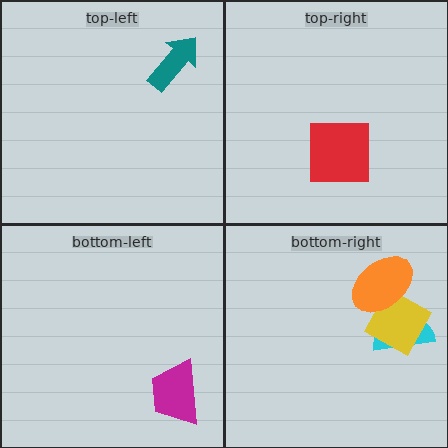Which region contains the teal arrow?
The top-left region.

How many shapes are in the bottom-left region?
1.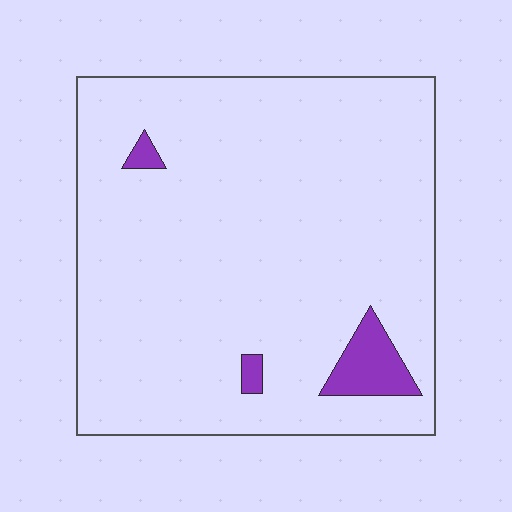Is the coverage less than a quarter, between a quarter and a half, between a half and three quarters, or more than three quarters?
Less than a quarter.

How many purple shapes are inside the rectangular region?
3.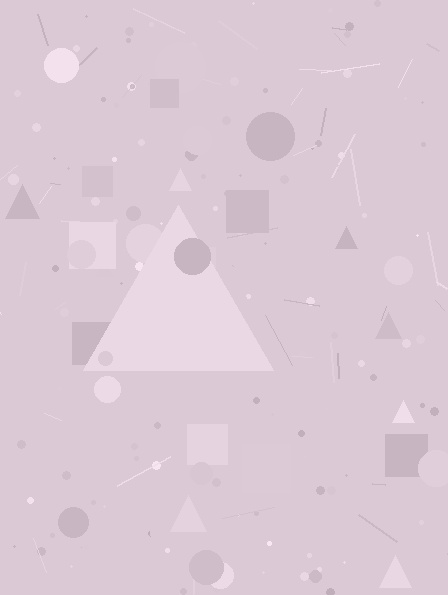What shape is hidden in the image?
A triangle is hidden in the image.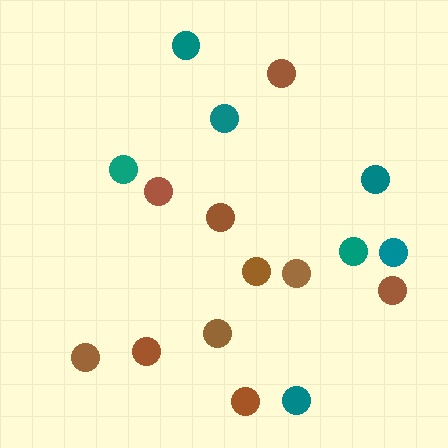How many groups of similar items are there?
There are 2 groups: one group of teal circles (7) and one group of brown circles (10).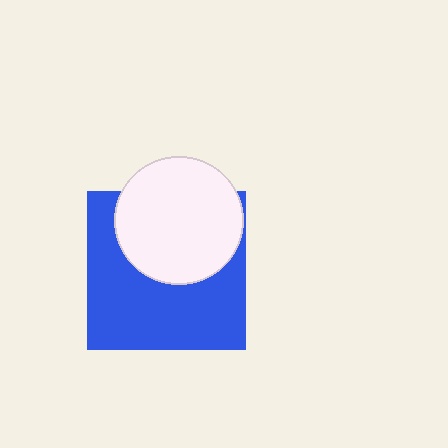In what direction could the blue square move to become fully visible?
The blue square could move down. That would shift it out from behind the white circle entirely.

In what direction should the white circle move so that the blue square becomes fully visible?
The white circle should move up. That is the shortest direction to clear the overlap and leave the blue square fully visible.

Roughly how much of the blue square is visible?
About half of it is visible (roughly 59%).